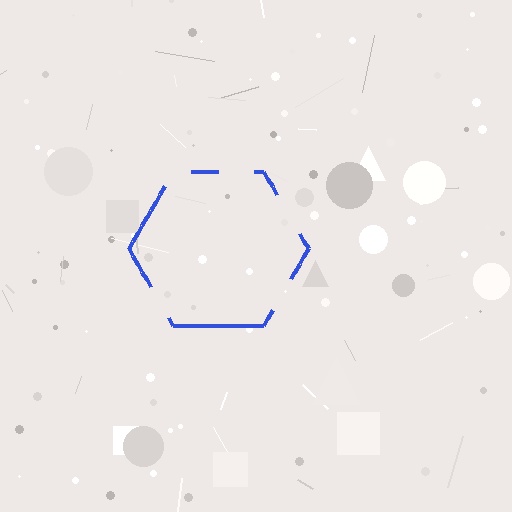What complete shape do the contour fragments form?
The contour fragments form a hexagon.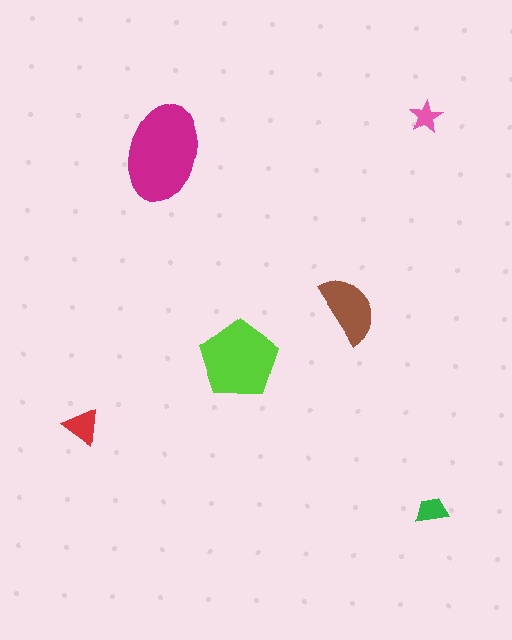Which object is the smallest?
The pink star.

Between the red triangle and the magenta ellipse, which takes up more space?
The magenta ellipse.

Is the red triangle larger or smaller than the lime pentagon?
Smaller.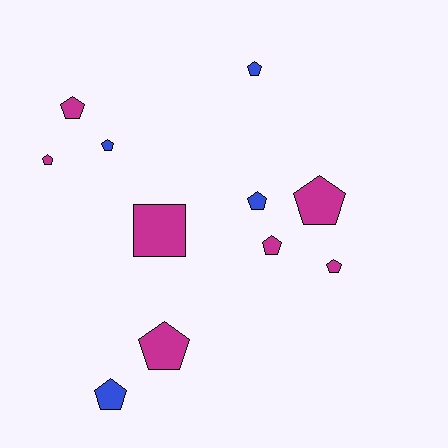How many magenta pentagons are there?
There are 6 magenta pentagons.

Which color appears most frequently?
Magenta, with 7 objects.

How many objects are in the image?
There are 11 objects.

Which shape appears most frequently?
Pentagon, with 10 objects.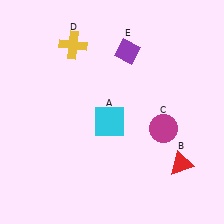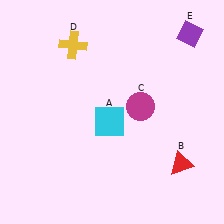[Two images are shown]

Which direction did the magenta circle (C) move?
The magenta circle (C) moved left.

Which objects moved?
The objects that moved are: the magenta circle (C), the purple diamond (E).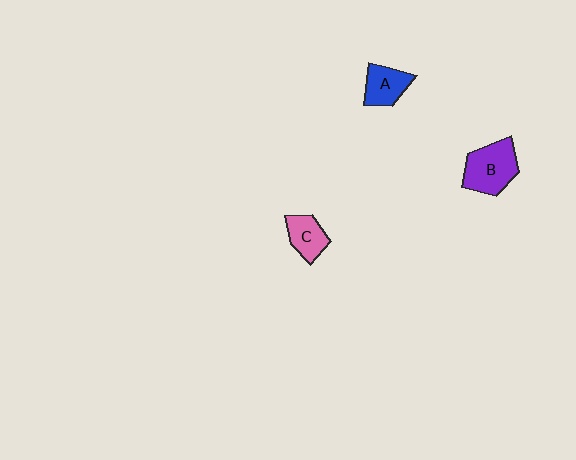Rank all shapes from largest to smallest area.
From largest to smallest: B (purple), A (blue), C (pink).